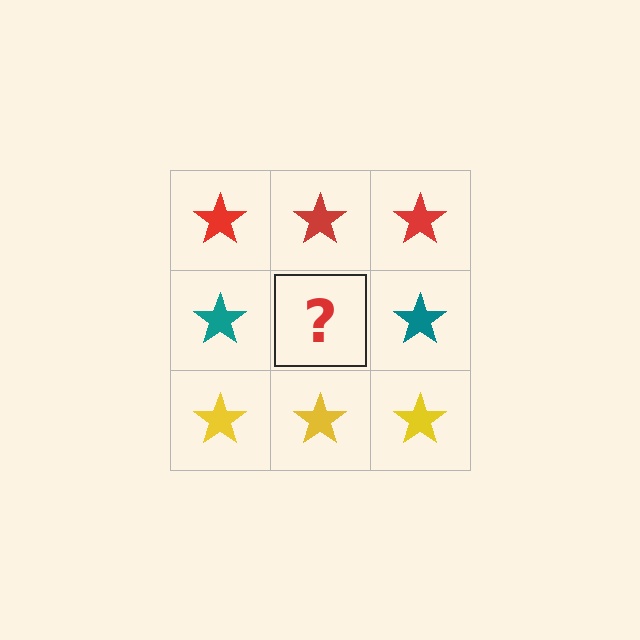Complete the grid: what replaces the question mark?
The question mark should be replaced with a teal star.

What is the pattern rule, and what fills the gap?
The rule is that each row has a consistent color. The gap should be filled with a teal star.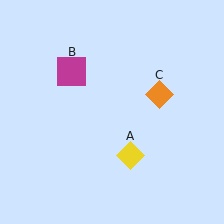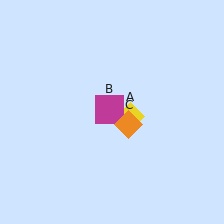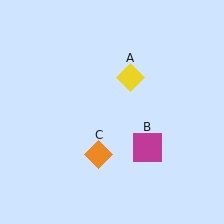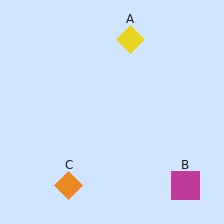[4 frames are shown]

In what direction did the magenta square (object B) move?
The magenta square (object B) moved down and to the right.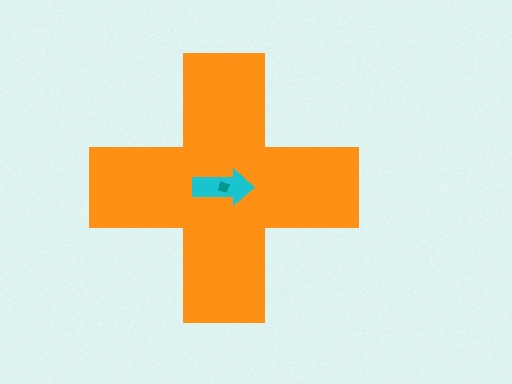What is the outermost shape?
The orange cross.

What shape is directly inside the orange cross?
The cyan arrow.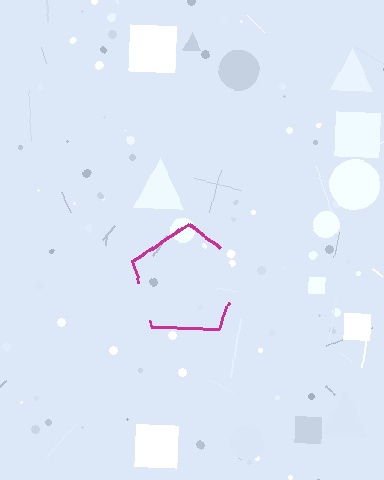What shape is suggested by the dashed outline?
The dashed outline suggests a pentagon.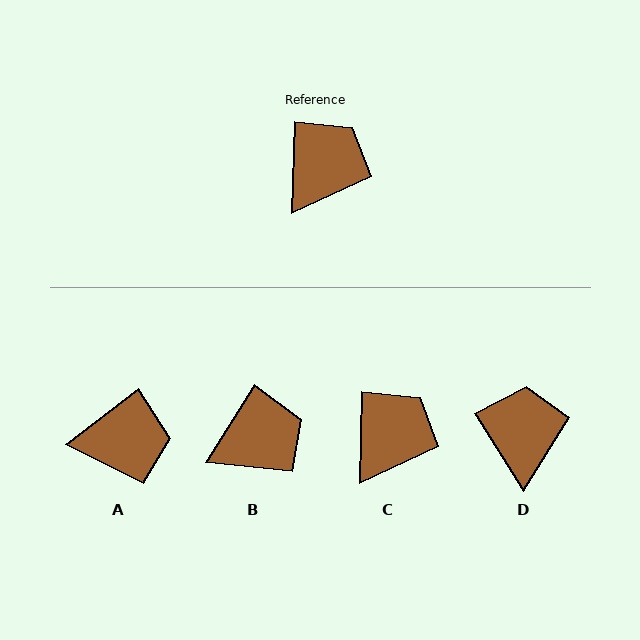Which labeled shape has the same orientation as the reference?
C.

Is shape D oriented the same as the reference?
No, it is off by about 33 degrees.